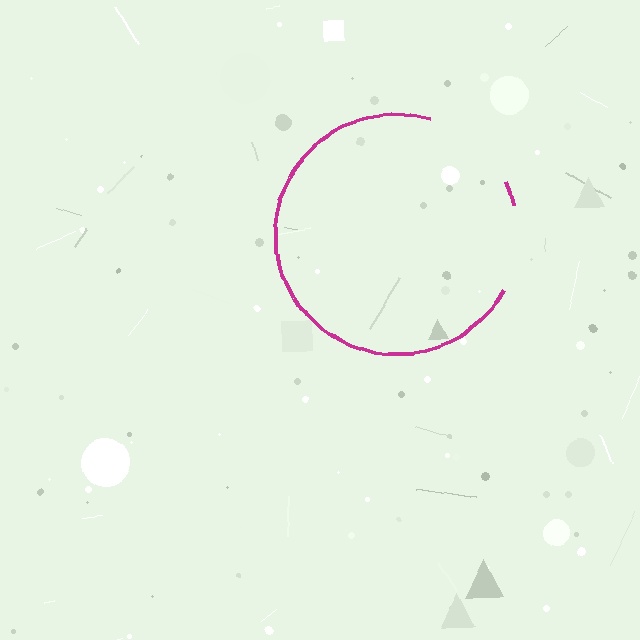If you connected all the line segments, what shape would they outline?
They would outline a circle.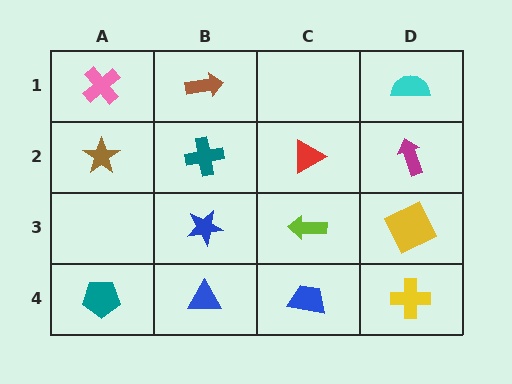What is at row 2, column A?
A brown star.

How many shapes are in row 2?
4 shapes.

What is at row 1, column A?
A pink cross.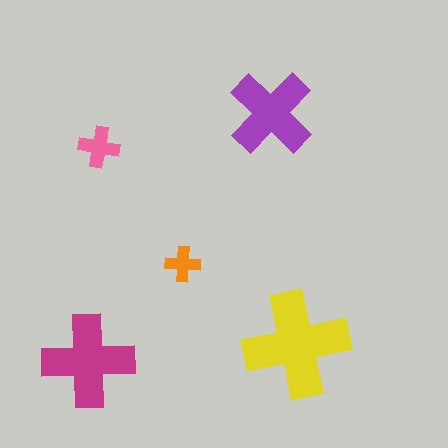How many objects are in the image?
There are 5 objects in the image.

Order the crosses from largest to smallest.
the yellow one, the magenta one, the purple one, the pink one, the orange one.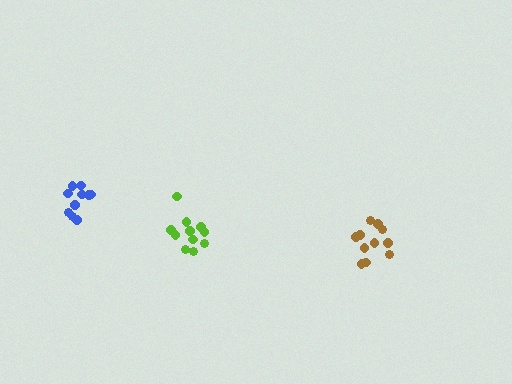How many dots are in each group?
Group 1: 11 dots, Group 2: 10 dots, Group 3: 11 dots (32 total).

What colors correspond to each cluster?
The clusters are colored: lime, blue, brown.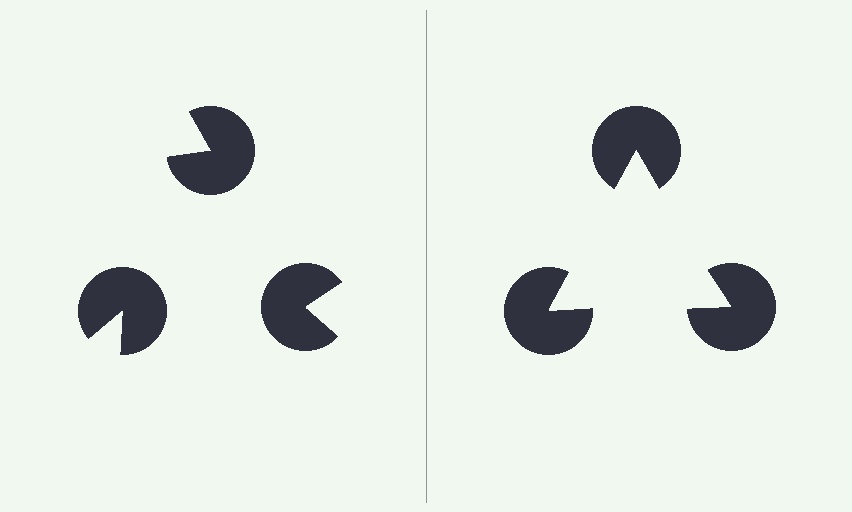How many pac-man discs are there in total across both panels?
6 — 3 on each side.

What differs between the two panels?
The pac-man discs are positioned identically on both sides; only the wedge orientations differ. On the right they align to a triangle; on the left they are misaligned.